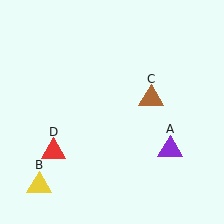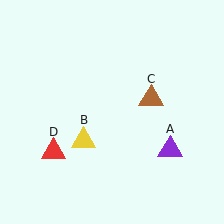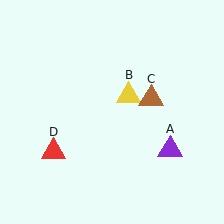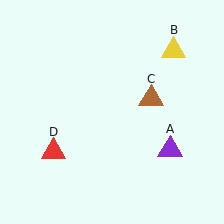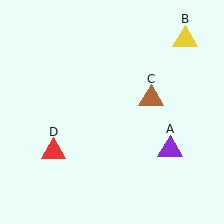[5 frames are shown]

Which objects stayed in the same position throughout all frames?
Purple triangle (object A) and brown triangle (object C) and red triangle (object D) remained stationary.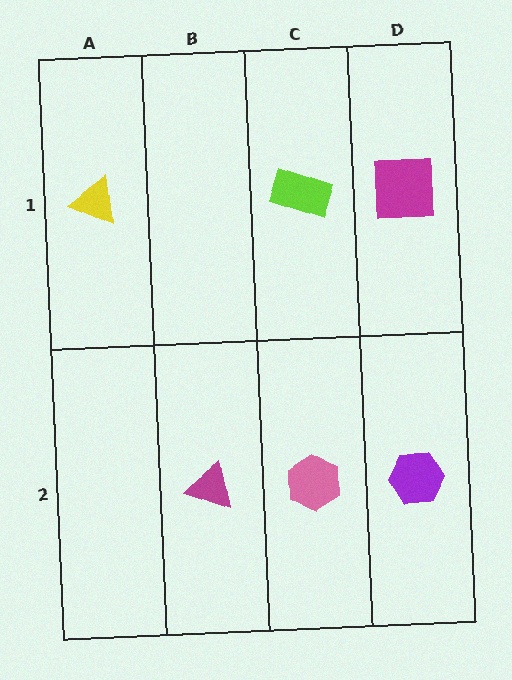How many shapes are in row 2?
3 shapes.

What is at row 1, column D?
A magenta square.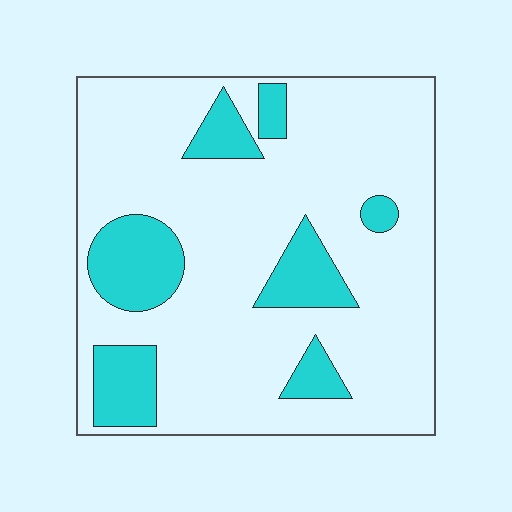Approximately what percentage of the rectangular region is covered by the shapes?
Approximately 20%.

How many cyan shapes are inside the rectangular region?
7.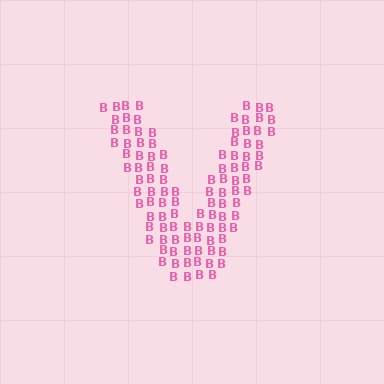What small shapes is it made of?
It is made of small letter B's.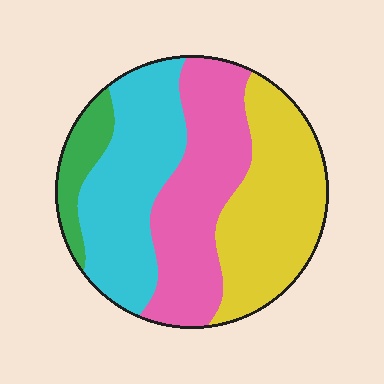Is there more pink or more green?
Pink.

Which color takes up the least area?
Green, at roughly 10%.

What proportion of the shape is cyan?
Cyan takes up about one third (1/3) of the shape.